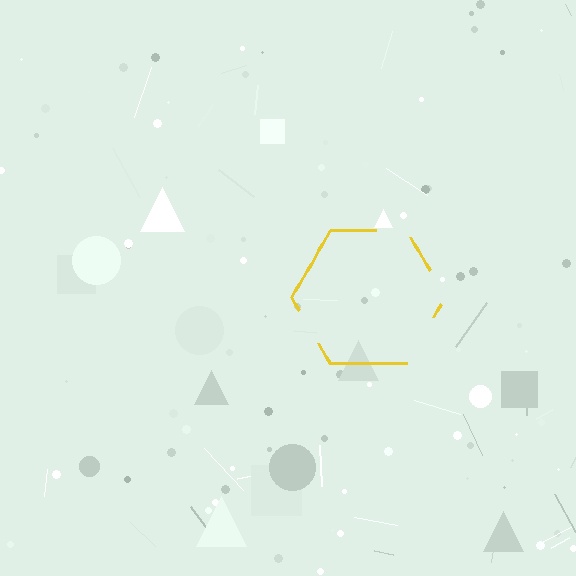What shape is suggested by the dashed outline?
The dashed outline suggests a hexagon.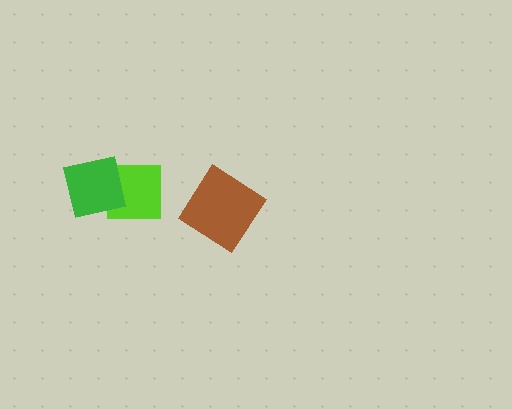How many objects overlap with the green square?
1 object overlaps with the green square.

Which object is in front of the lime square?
The green square is in front of the lime square.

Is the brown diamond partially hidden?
No, no other shape covers it.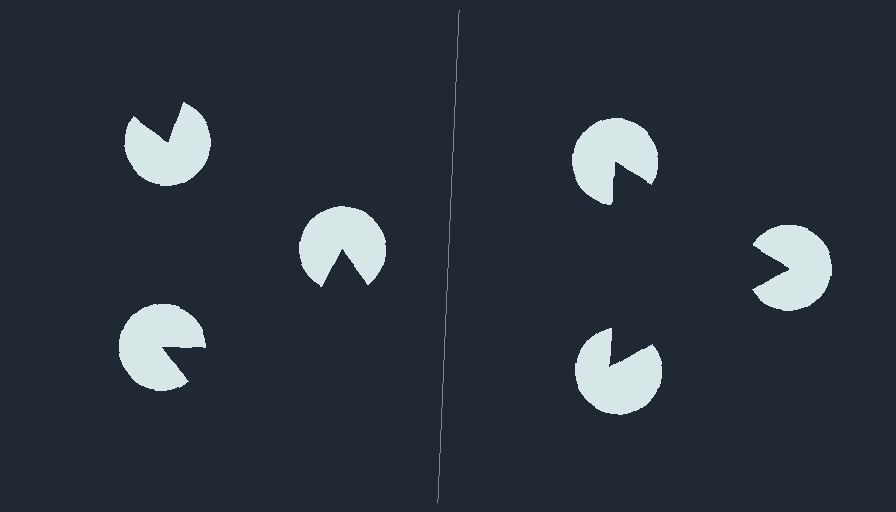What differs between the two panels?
The pac-man discs are positioned identically on both sides; only the wedge orientations differ. On the right they align to a triangle; on the left they are misaligned.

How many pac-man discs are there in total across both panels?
6 — 3 on each side.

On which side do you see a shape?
An illusory triangle appears on the right side. On the left side the wedge cuts are rotated, so no coherent shape forms.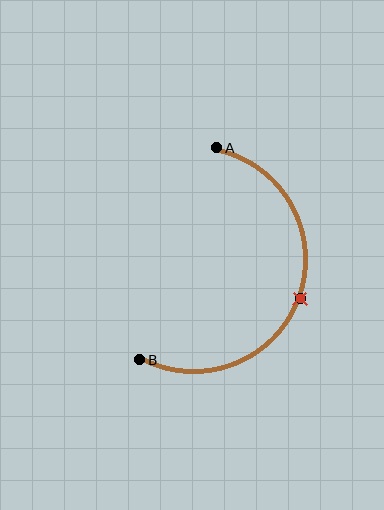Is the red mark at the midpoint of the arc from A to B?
Yes. The red mark lies on the arc at equal arc-length from both A and B — it is the arc midpoint.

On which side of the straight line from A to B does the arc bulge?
The arc bulges to the right of the straight line connecting A and B.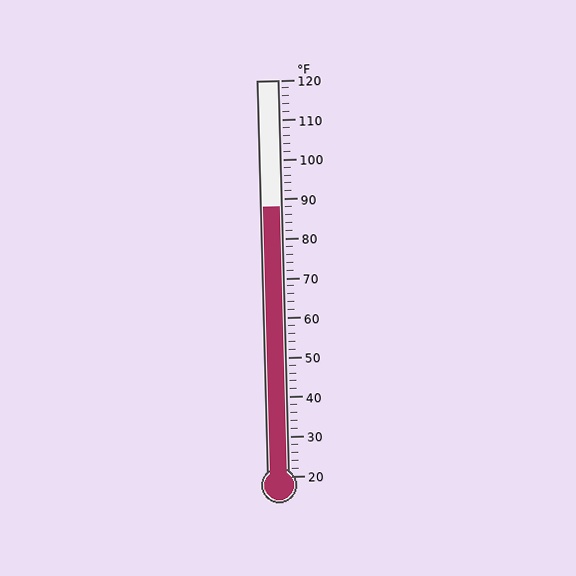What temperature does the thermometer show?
The thermometer shows approximately 88°F.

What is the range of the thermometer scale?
The thermometer scale ranges from 20°F to 120°F.